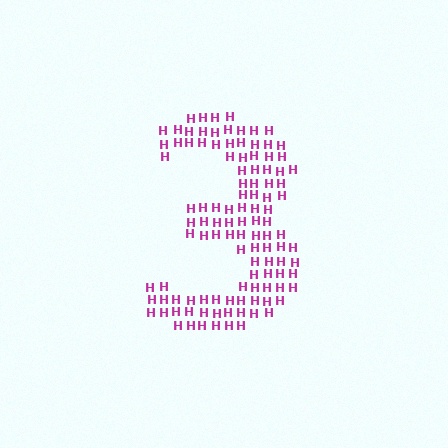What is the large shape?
The large shape is the digit 3.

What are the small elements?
The small elements are letter H's.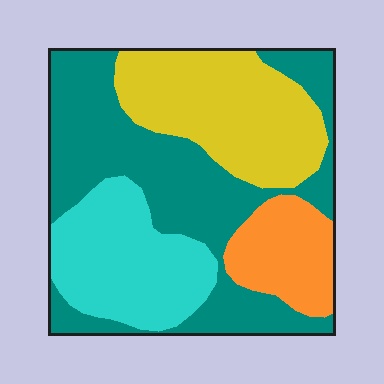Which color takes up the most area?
Teal, at roughly 40%.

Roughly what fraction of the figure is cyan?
Cyan takes up about one fifth (1/5) of the figure.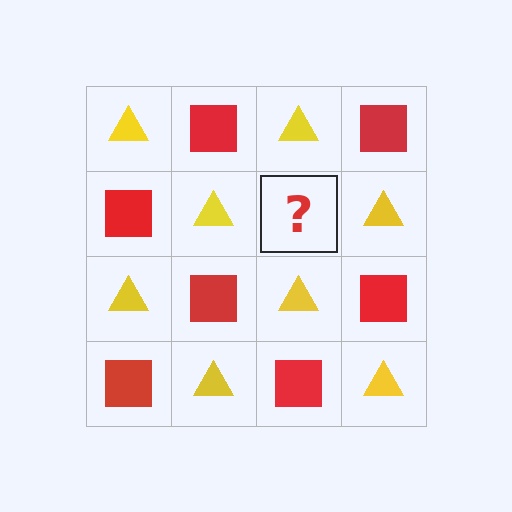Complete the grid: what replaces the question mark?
The question mark should be replaced with a red square.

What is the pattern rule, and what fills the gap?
The rule is that it alternates yellow triangle and red square in a checkerboard pattern. The gap should be filled with a red square.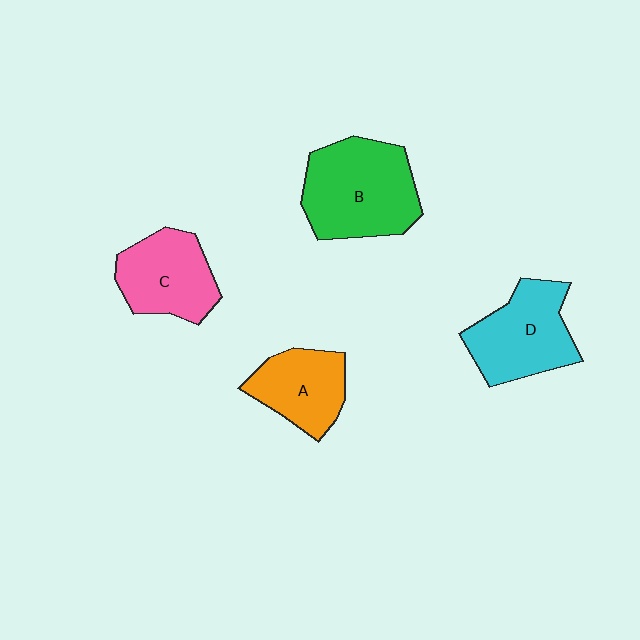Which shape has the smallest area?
Shape A (orange).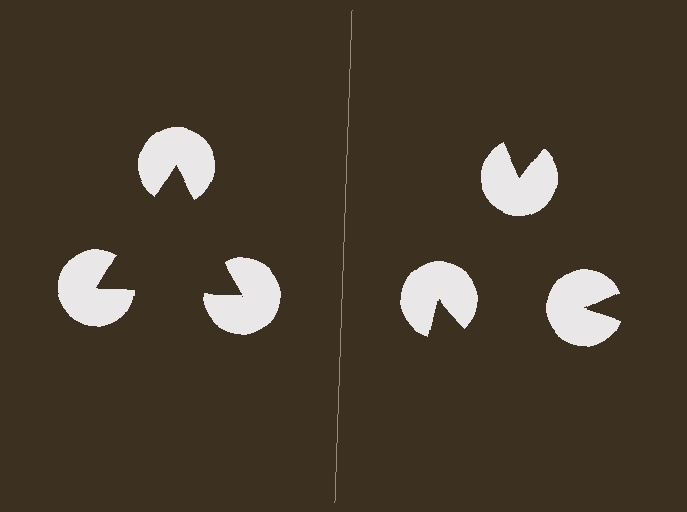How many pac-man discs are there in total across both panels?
6 — 3 on each side.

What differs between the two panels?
The pac-man discs are positioned identically on both sides; only the wedge orientations differ. On the left they align to a triangle; on the right they are misaligned.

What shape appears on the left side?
An illusory triangle.